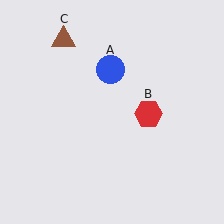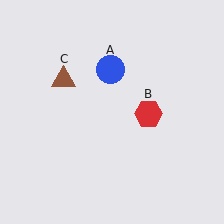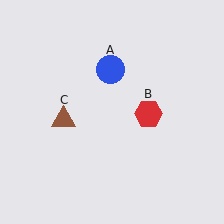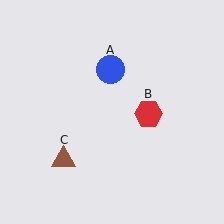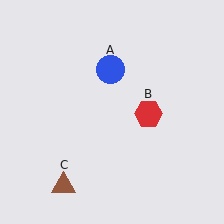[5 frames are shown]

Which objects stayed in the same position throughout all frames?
Blue circle (object A) and red hexagon (object B) remained stationary.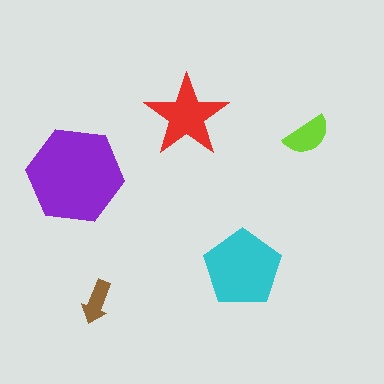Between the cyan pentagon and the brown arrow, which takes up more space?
The cyan pentagon.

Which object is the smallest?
The brown arrow.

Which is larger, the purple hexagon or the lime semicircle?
The purple hexagon.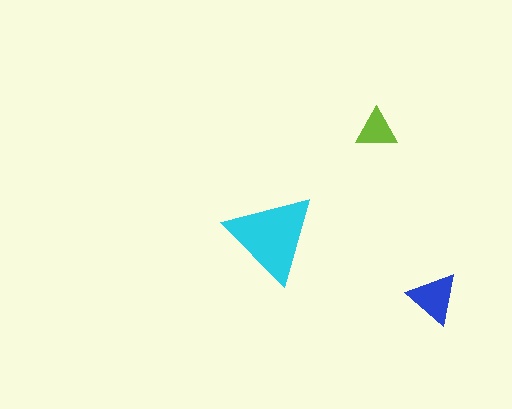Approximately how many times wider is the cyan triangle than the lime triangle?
About 2 times wider.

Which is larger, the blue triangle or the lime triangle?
The blue one.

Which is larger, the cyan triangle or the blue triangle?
The cyan one.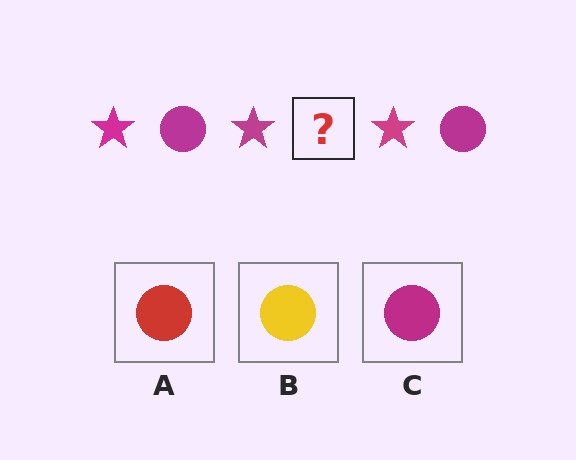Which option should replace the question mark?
Option C.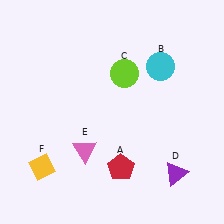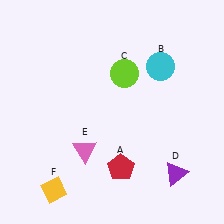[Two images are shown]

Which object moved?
The yellow diamond (F) moved down.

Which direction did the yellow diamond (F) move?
The yellow diamond (F) moved down.